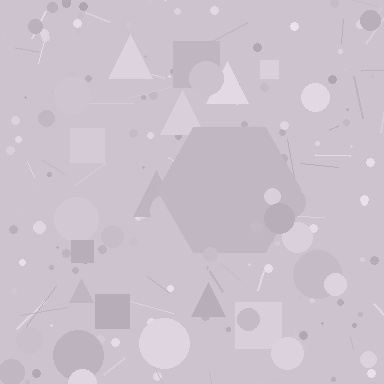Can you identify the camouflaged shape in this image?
The camouflaged shape is a hexagon.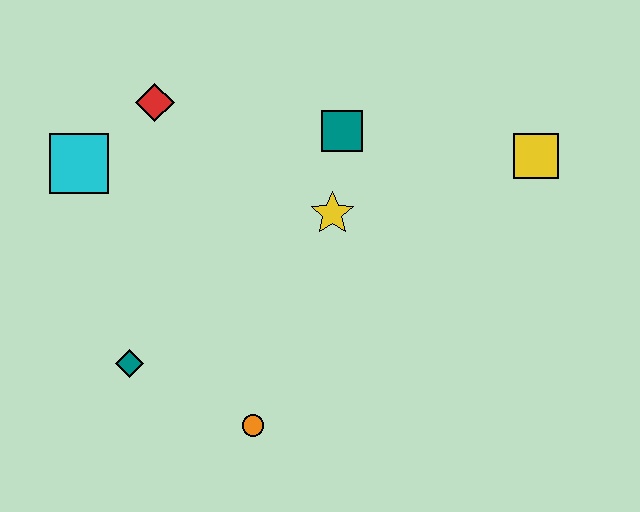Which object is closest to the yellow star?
The teal square is closest to the yellow star.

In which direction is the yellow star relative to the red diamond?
The yellow star is to the right of the red diamond.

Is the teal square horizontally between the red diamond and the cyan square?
No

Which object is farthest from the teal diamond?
The yellow square is farthest from the teal diamond.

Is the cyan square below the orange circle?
No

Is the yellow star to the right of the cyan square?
Yes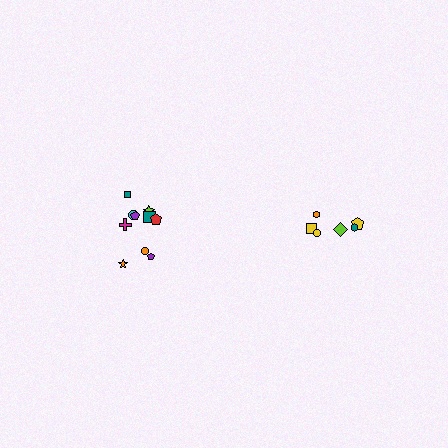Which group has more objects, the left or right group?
The left group.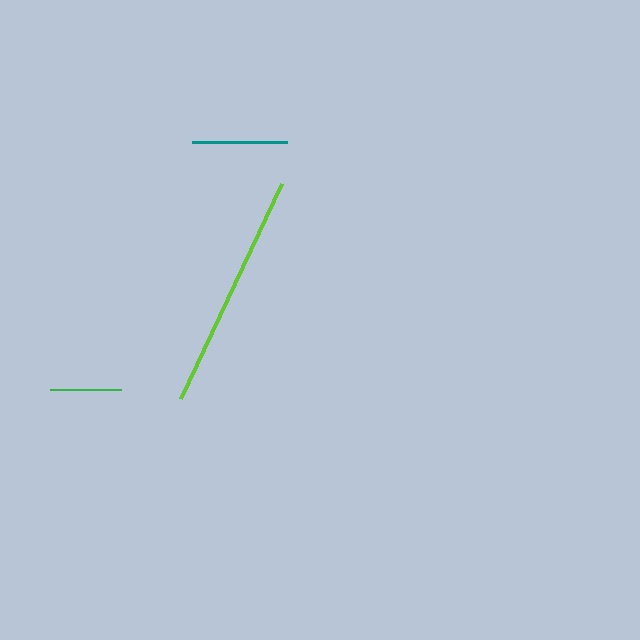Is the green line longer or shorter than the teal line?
The teal line is longer than the green line.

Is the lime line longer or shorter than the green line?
The lime line is longer than the green line.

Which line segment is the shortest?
The green line is the shortest at approximately 71 pixels.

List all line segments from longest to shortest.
From longest to shortest: lime, teal, green.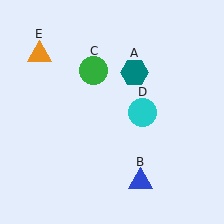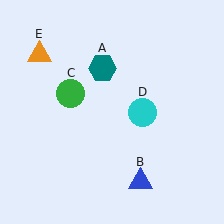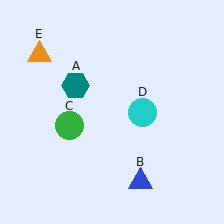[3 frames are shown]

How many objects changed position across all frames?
2 objects changed position: teal hexagon (object A), green circle (object C).